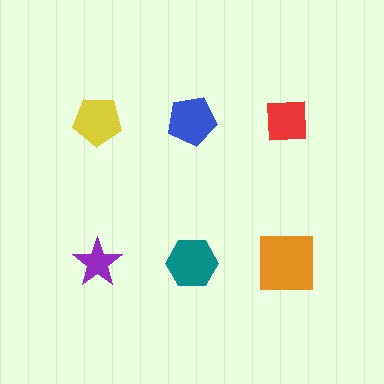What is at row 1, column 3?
A red square.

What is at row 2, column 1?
A purple star.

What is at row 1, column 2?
A blue pentagon.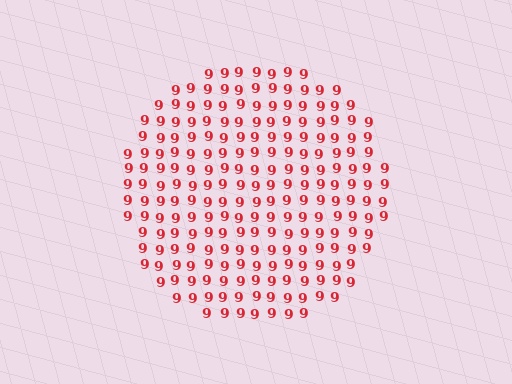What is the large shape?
The large shape is a circle.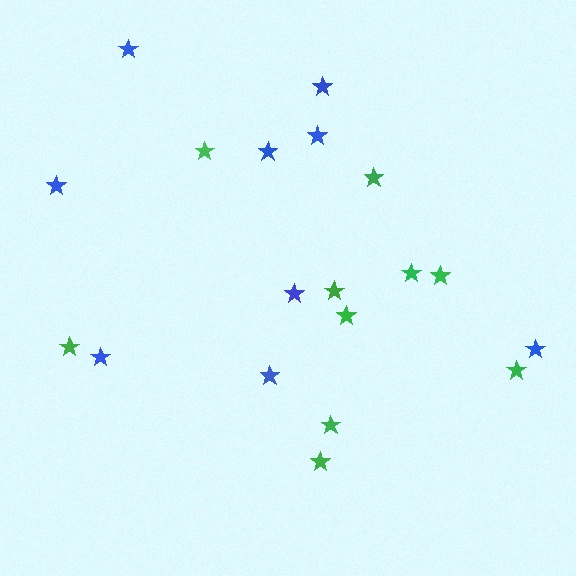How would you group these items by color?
There are 2 groups: one group of green stars (10) and one group of blue stars (9).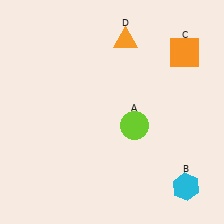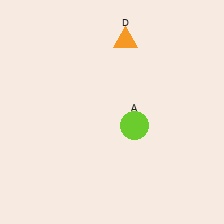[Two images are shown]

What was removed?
The orange square (C), the cyan hexagon (B) were removed in Image 2.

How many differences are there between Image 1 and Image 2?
There are 2 differences between the two images.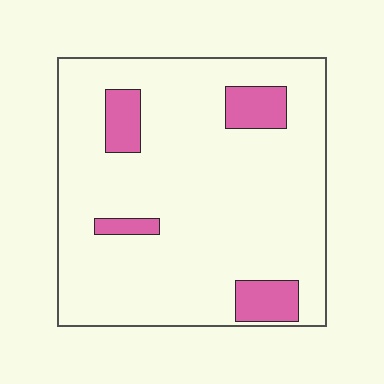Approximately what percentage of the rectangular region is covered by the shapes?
Approximately 10%.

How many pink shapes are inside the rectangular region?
4.